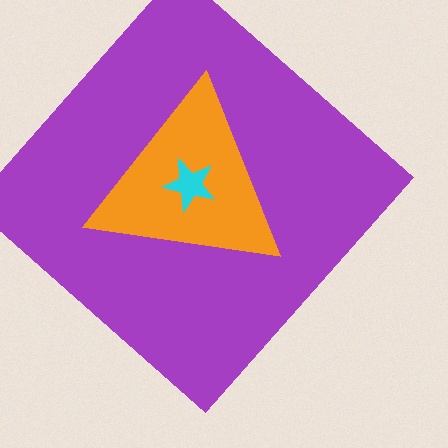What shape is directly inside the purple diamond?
The orange triangle.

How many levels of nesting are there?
3.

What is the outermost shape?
The purple diamond.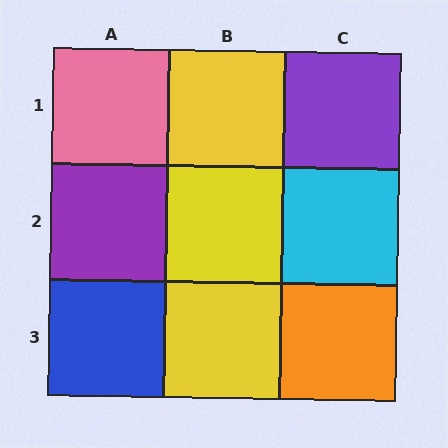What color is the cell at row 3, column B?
Yellow.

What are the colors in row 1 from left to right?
Pink, yellow, purple.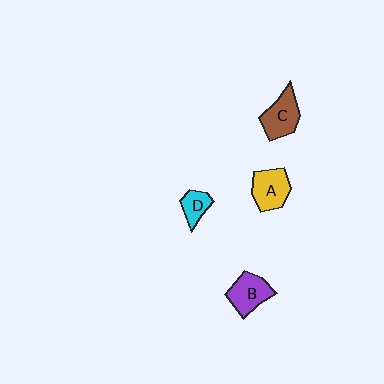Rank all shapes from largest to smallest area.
From largest to smallest: A (yellow), C (brown), B (purple), D (cyan).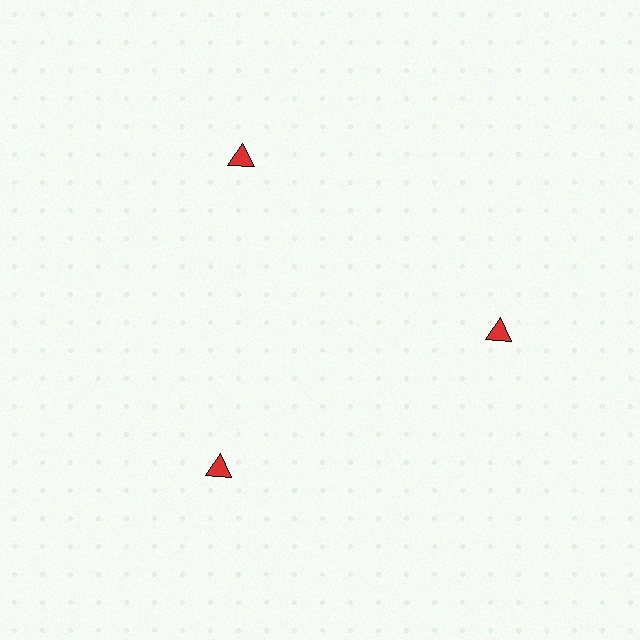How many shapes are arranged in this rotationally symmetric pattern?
There are 3 shapes, arranged in 3 groups of 1.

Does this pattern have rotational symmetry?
Yes, this pattern has 3-fold rotational symmetry. It looks the same after rotating 120 degrees around the center.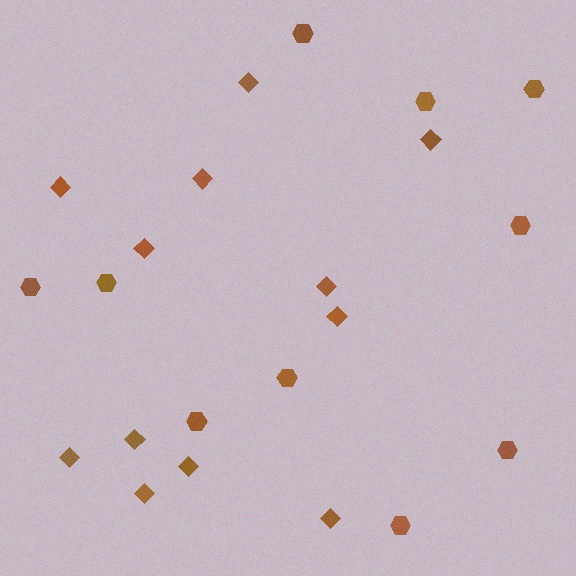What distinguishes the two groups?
There are 2 groups: one group of diamonds (12) and one group of hexagons (10).